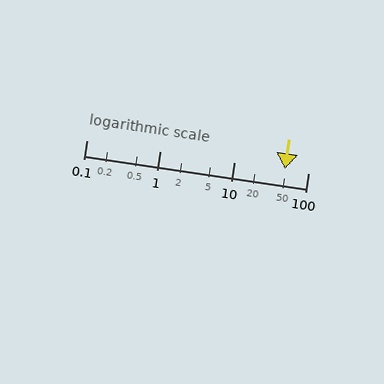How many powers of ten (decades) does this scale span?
The scale spans 3 decades, from 0.1 to 100.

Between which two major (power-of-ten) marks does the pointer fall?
The pointer is between 10 and 100.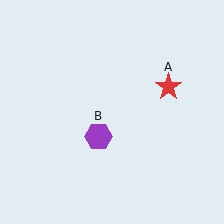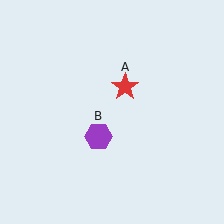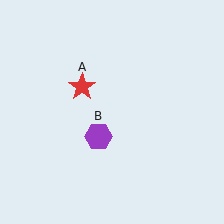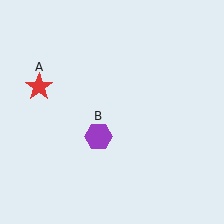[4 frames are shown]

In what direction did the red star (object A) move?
The red star (object A) moved left.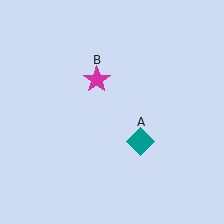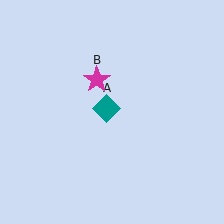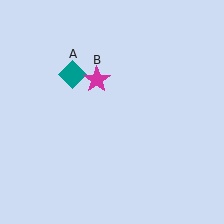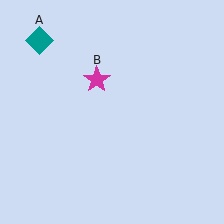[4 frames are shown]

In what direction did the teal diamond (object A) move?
The teal diamond (object A) moved up and to the left.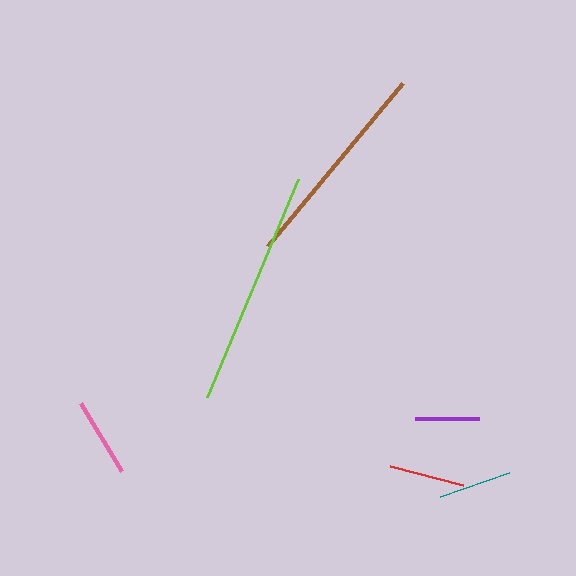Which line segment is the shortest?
The purple line is the shortest at approximately 64 pixels.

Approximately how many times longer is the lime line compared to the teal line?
The lime line is approximately 3.2 times the length of the teal line.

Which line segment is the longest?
The lime line is the longest at approximately 236 pixels.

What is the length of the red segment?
The red segment is approximately 75 pixels long.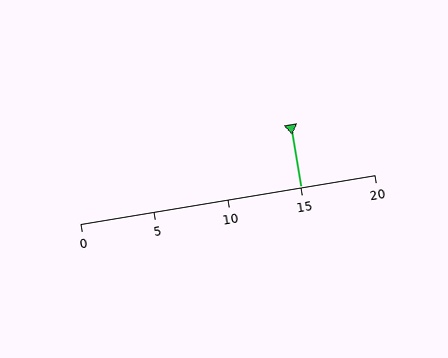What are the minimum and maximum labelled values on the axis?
The axis runs from 0 to 20.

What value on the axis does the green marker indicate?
The marker indicates approximately 15.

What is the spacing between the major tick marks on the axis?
The major ticks are spaced 5 apart.